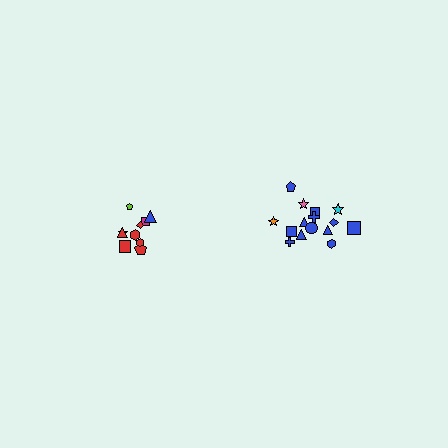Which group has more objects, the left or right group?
The right group.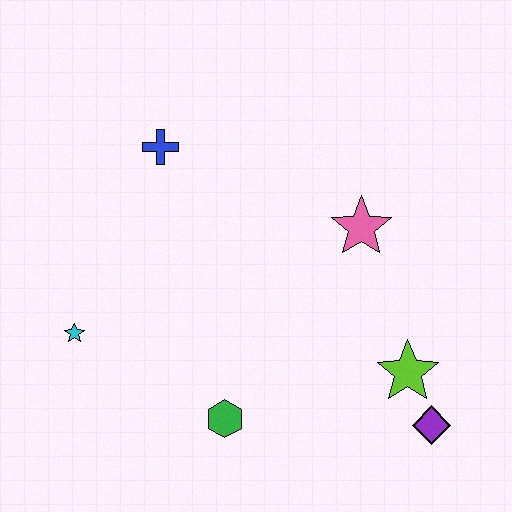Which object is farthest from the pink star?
The cyan star is farthest from the pink star.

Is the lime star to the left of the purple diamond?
Yes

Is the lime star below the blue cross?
Yes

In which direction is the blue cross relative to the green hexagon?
The blue cross is above the green hexagon.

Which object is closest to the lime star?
The purple diamond is closest to the lime star.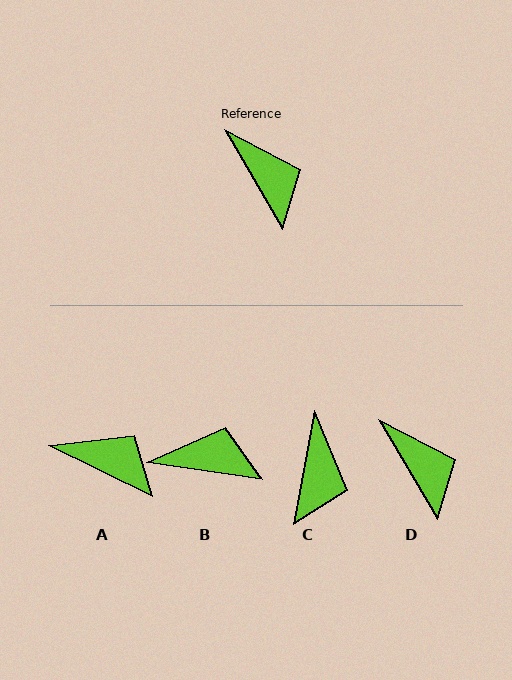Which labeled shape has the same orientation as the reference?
D.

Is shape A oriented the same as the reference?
No, it is off by about 34 degrees.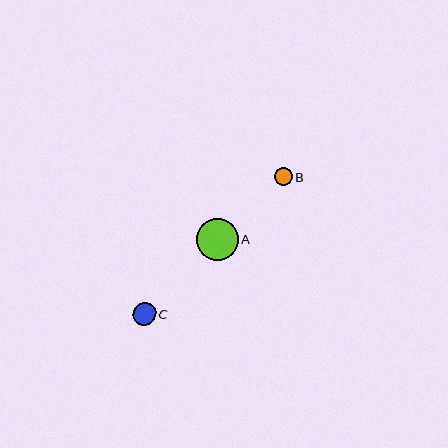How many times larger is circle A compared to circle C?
Circle A is approximately 1.8 times the size of circle C.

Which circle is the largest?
Circle A is the largest with a size of approximately 42 pixels.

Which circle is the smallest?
Circle B is the smallest with a size of approximately 18 pixels.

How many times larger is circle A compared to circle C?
Circle A is approximately 1.8 times the size of circle C.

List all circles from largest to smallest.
From largest to smallest: A, C, B.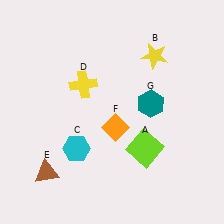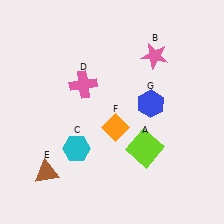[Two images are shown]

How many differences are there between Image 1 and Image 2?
There are 3 differences between the two images.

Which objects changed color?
B changed from yellow to pink. D changed from yellow to pink. G changed from teal to blue.